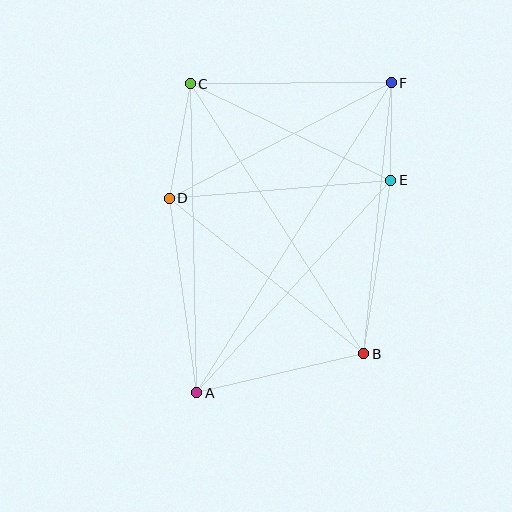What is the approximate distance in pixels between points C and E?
The distance between C and E is approximately 223 pixels.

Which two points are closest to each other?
Points E and F are closest to each other.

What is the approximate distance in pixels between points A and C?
The distance between A and C is approximately 309 pixels.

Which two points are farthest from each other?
Points A and F are farthest from each other.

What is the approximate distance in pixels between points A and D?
The distance between A and D is approximately 196 pixels.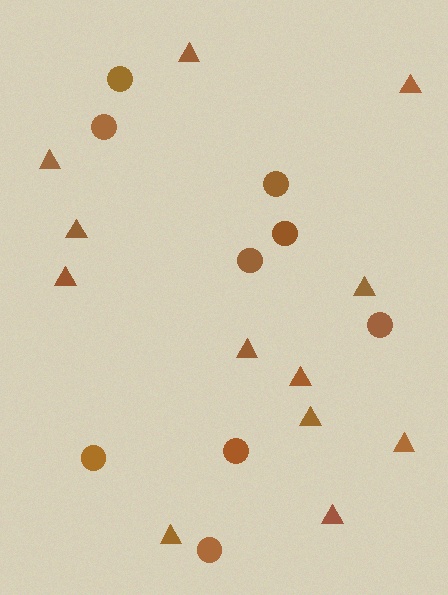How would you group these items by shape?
There are 2 groups: one group of triangles (12) and one group of circles (9).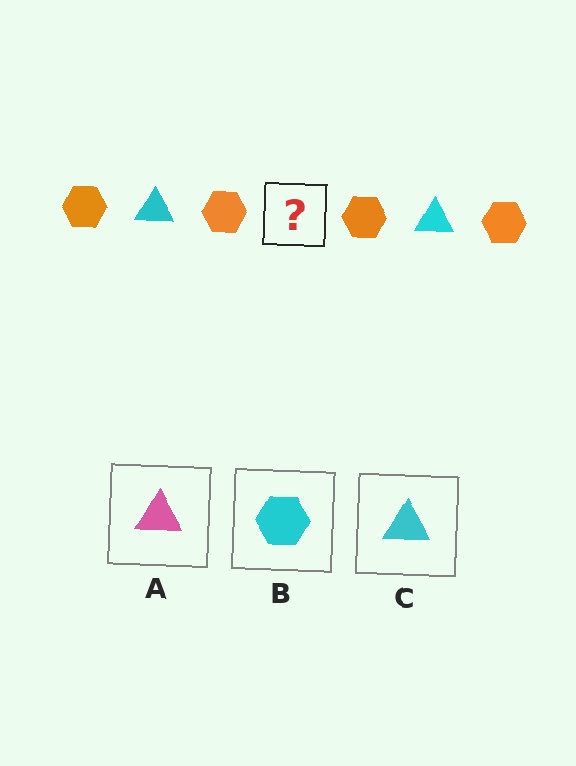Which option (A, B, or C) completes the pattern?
C.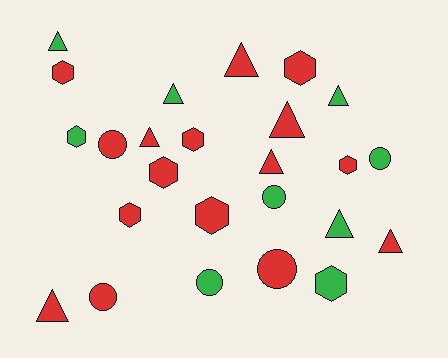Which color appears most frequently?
Red, with 16 objects.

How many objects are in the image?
There are 25 objects.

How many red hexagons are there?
There are 7 red hexagons.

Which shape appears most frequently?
Triangle, with 10 objects.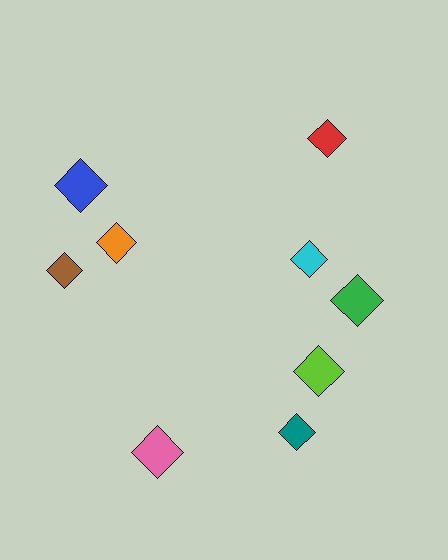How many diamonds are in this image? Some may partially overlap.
There are 9 diamonds.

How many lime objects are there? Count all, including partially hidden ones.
There is 1 lime object.